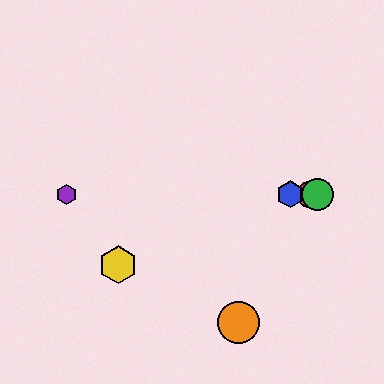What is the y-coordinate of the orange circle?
The orange circle is at y≈323.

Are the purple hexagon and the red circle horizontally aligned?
Yes, both are at y≈194.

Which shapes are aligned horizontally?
The red circle, the blue hexagon, the green circle, the purple hexagon are aligned horizontally.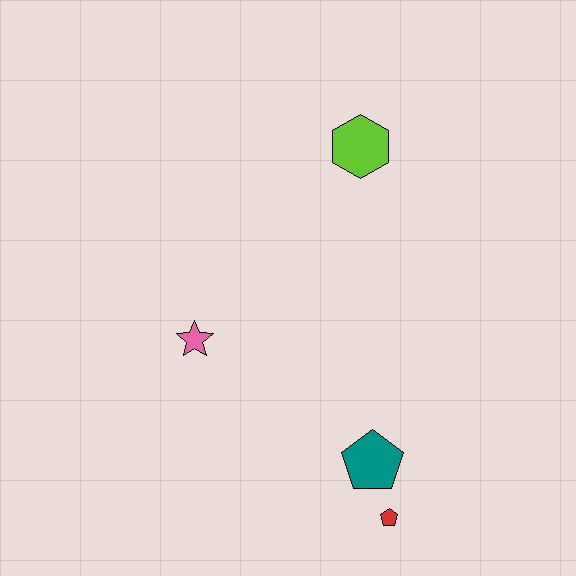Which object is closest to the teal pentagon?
The red pentagon is closest to the teal pentagon.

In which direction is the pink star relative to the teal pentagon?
The pink star is to the left of the teal pentagon.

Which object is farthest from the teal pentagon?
The lime hexagon is farthest from the teal pentagon.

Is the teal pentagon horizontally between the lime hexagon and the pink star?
No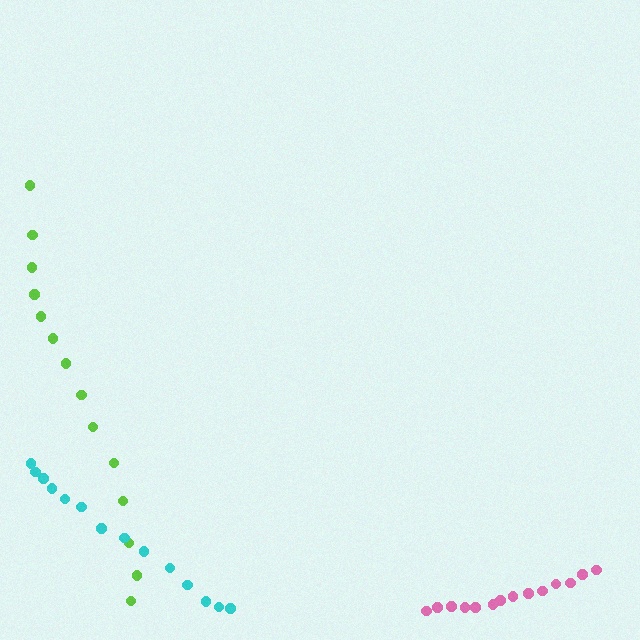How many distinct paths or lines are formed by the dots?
There are 3 distinct paths.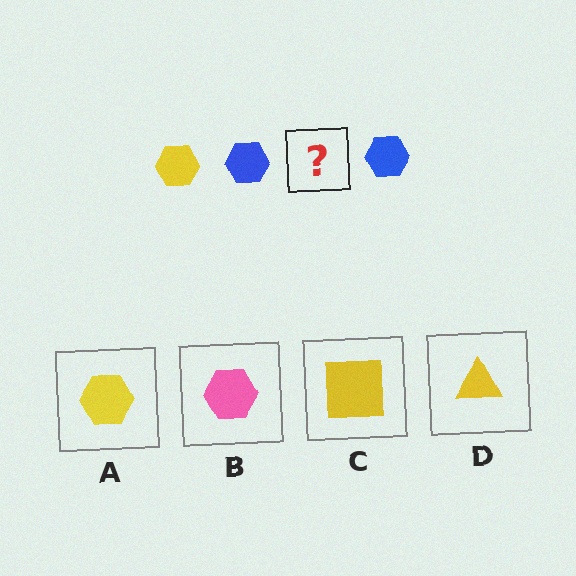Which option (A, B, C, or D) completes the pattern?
A.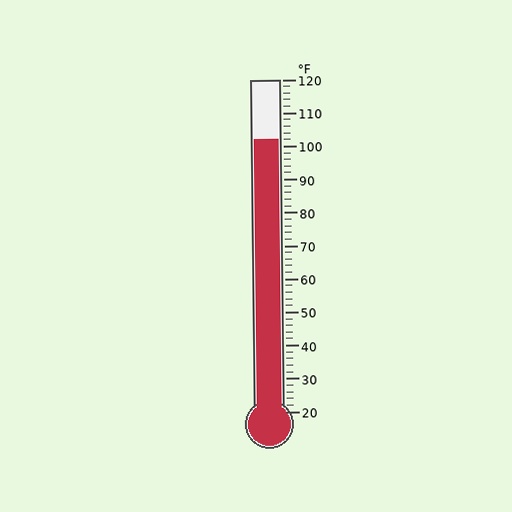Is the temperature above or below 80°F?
The temperature is above 80°F.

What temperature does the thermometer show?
The thermometer shows approximately 102°F.